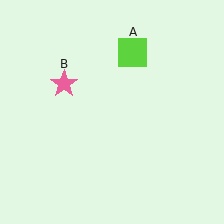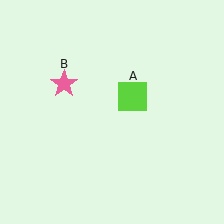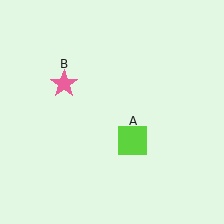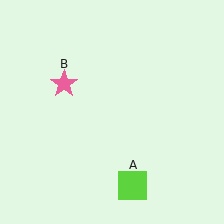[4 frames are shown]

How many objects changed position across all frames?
1 object changed position: lime square (object A).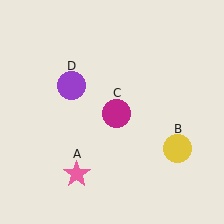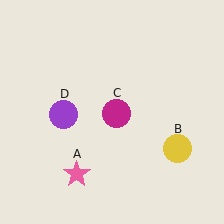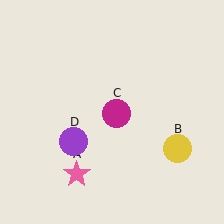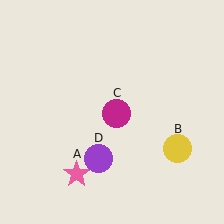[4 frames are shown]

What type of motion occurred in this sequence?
The purple circle (object D) rotated counterclockwise around the center of the scene.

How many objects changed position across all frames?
1 object changed position: purple circle (object D).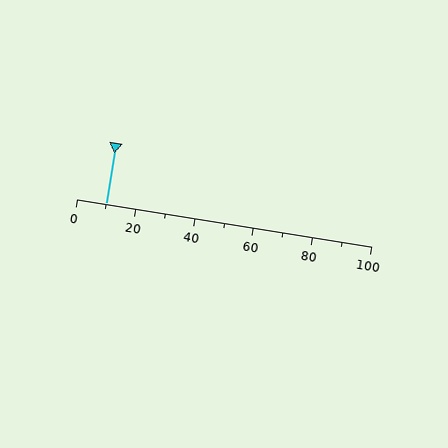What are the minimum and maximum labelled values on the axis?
The axis runs from 0 to 100.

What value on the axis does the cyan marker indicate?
The marker indicates approximately 10.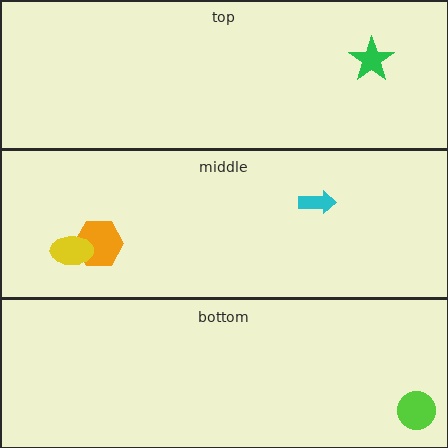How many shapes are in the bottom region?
1.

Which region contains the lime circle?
The bottom region.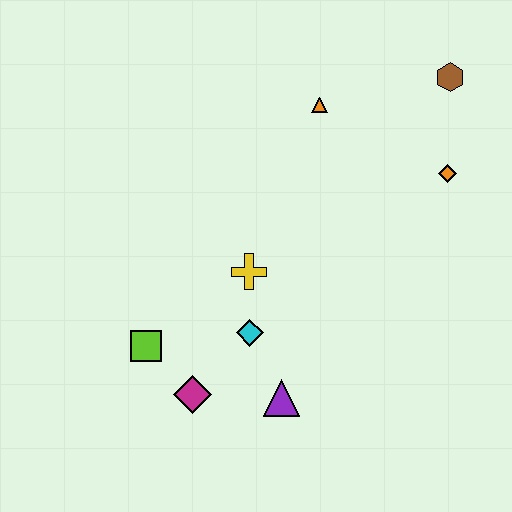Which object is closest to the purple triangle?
The cyan diamond is closest to the purple triangle.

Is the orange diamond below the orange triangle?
Yes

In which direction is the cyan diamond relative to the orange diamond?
The cyan diamond is to the left of the orange diamond.